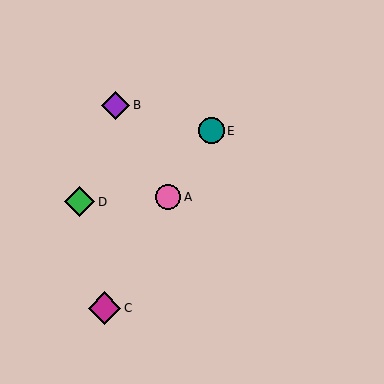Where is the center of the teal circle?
The center of the teal circle is at (211, 131).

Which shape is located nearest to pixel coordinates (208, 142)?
The teal circle (labeled E) at (211, 131) is nearest to that location.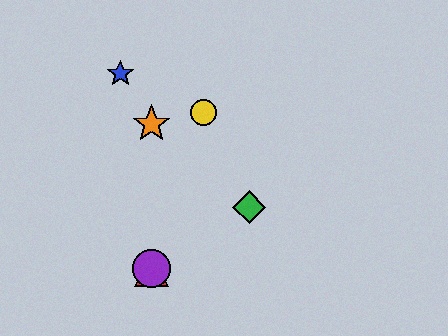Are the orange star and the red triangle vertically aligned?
Yes, both are at x≈152.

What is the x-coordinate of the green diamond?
The green diamond is at x≈249.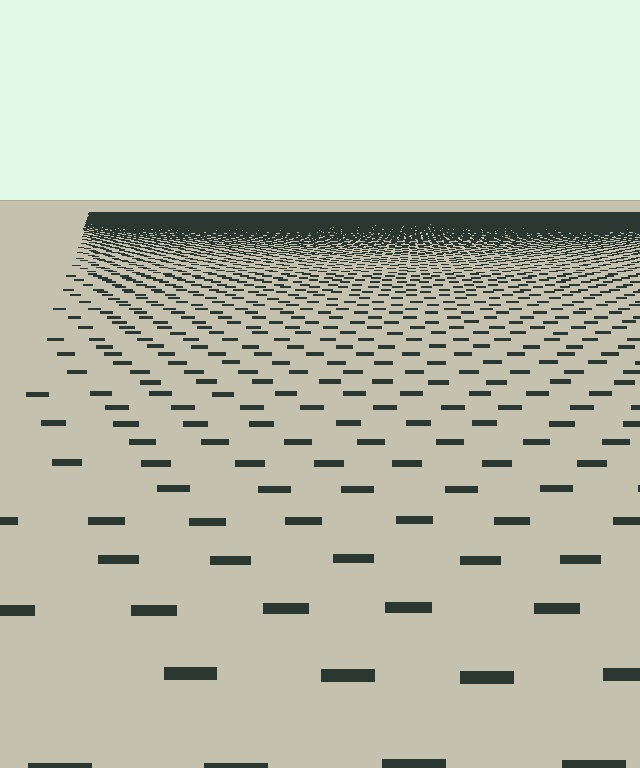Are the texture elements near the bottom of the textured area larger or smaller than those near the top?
Larger. Near the bottom, elements are closer to the viewer and appear at a bigger on-screen size.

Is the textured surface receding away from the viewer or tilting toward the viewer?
The surface is receding away from the viewer. Texture elements get smaller and denser toward the top.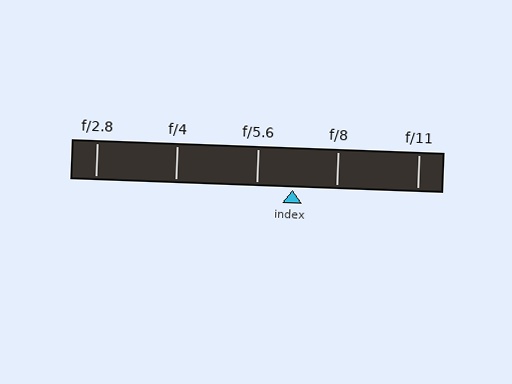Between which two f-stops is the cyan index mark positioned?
The index mark is between f/5.6 and f/8.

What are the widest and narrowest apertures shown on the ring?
The widest aperture shown is f/2.8 and the narrowest is f/11.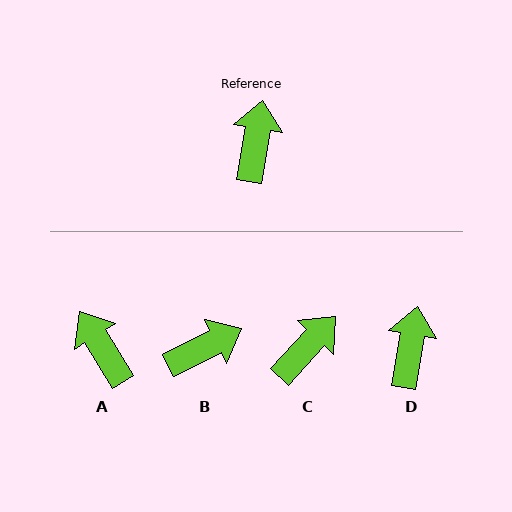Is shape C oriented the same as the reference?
No, it is off by about 33 degrees.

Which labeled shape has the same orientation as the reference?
D.